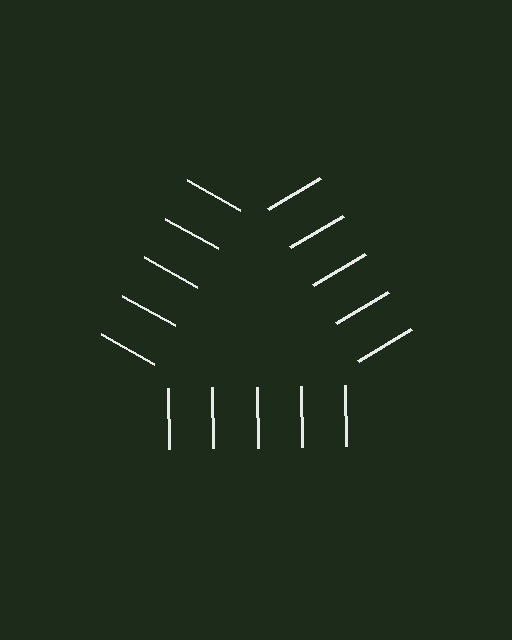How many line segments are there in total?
15 — 5 along each of the 3 edges.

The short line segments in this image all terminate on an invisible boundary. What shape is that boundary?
An illusory triangle — the line segments terminate on its edges but no continuous stroke is drawn.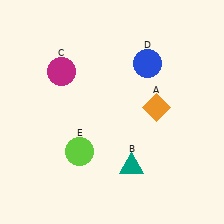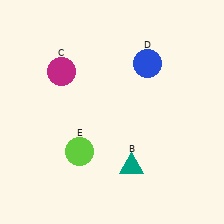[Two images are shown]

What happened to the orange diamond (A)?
The orange diamond (A) was removed in Image 2. It was in the top-right area of Image 1.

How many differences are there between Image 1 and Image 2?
There is 1 difference between the two images.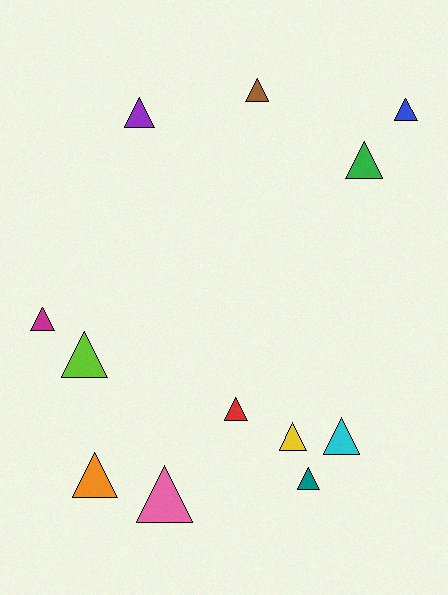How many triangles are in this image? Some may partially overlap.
There are 12 triangles.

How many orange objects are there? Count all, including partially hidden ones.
There is 1 orange object.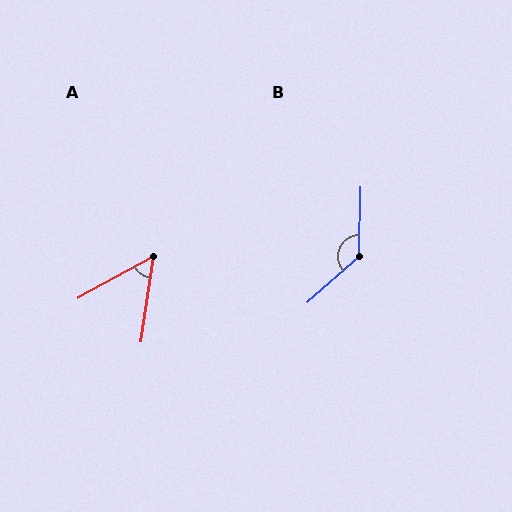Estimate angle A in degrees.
Approximately 53 degrees.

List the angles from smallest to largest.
A (53°), B (133°).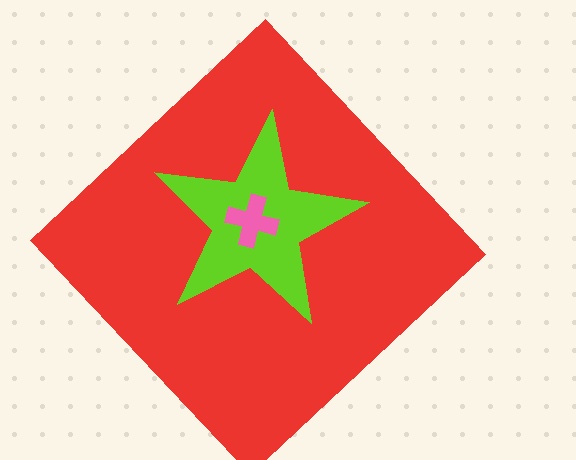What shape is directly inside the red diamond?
The lime star.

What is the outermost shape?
The red diamond.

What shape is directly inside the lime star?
The pink cross.